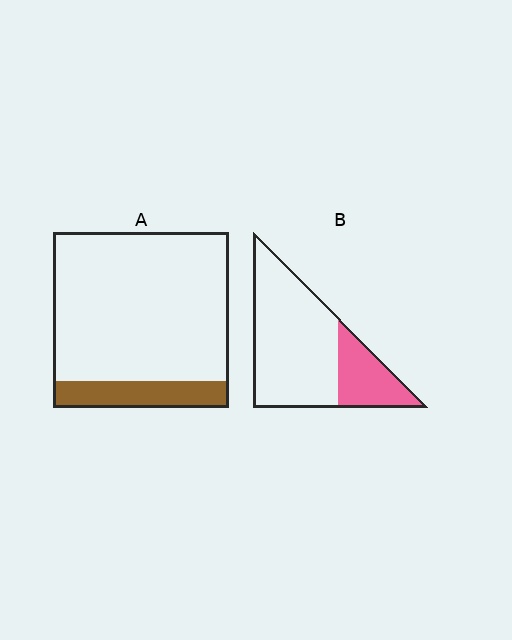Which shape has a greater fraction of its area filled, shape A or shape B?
Shape B.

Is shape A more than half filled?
No.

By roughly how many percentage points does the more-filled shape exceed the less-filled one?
By roughly 10 percentage points (B over A).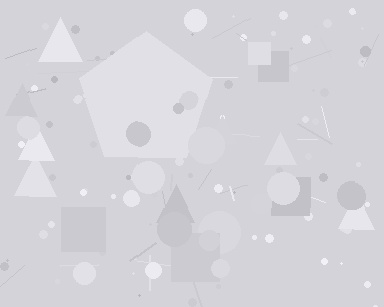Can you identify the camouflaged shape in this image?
The camouflaged shape is a pentagon.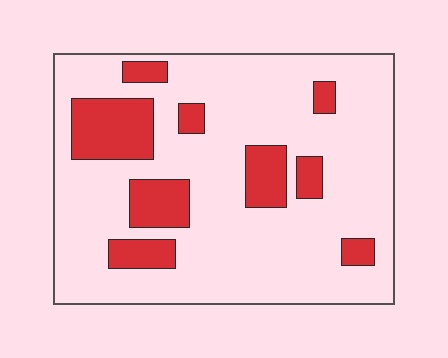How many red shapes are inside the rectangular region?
9.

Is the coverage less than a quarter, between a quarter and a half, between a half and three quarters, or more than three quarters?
Less than a quarter.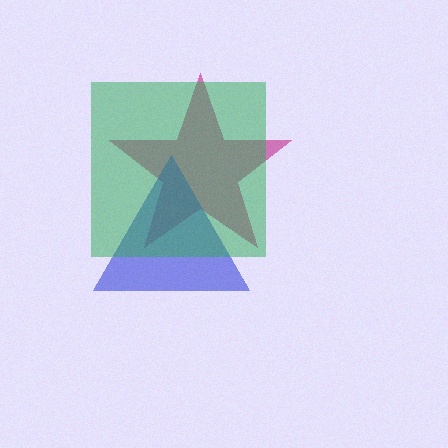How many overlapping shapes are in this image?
There are 3 overlapping shapes in the image.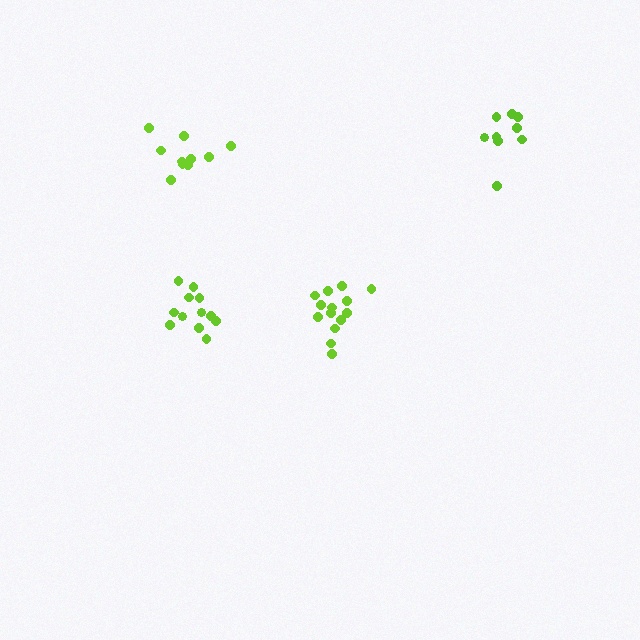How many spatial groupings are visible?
There are 4 spatial groupings.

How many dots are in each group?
Group 1: 10 dots, Group 2: 12 dots, Group 3: 9 dots, Group 4: 14 dots (45 total).